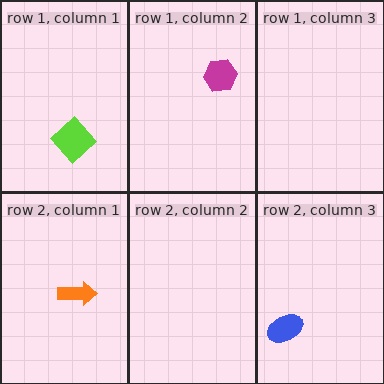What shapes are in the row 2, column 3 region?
The blue ellipse.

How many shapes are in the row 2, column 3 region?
1.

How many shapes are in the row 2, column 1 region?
1.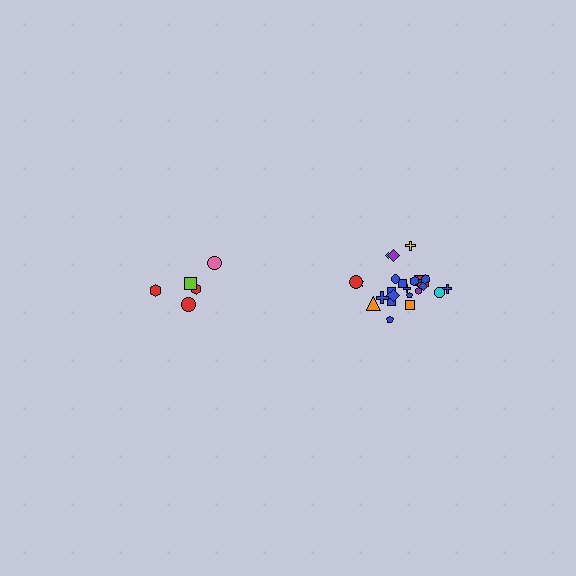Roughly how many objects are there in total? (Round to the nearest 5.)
Roughly 30 objects in total.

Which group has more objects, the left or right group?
The right group.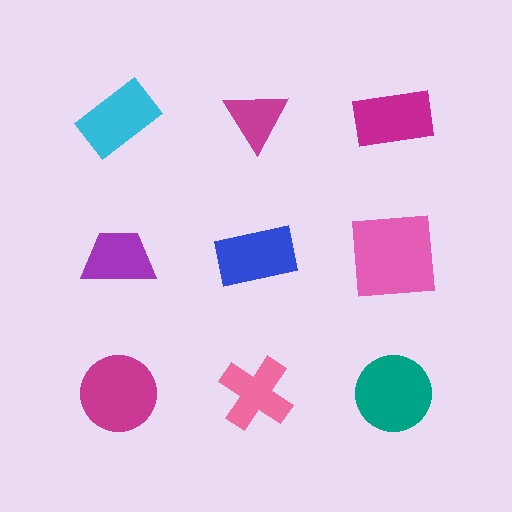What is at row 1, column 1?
A cyan rectangle.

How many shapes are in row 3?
3 shapes.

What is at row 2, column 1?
A purple trapezoid.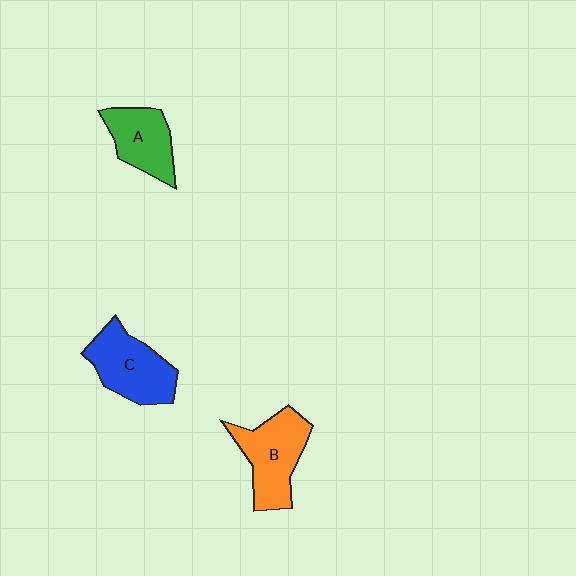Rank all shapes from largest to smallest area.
From largest to smallest: B (orange), C (blue), A (green).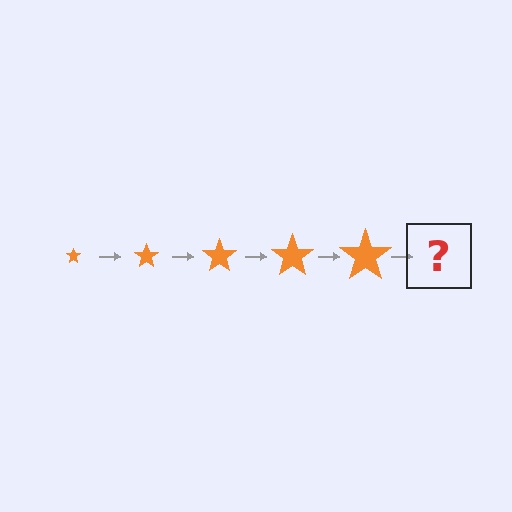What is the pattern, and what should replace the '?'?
The pattern is that the star gets progressively larger each step. The '?' should be an orange star, larger than the previous one.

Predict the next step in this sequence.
The next step is an orange star, larger than the previous one.